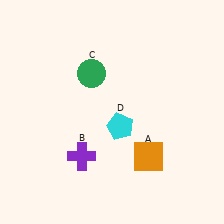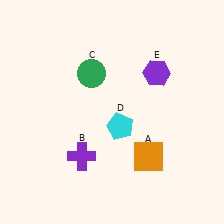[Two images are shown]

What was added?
A purple hexagon (E) was added in Image 2.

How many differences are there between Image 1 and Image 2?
There is 1 difference between the two images.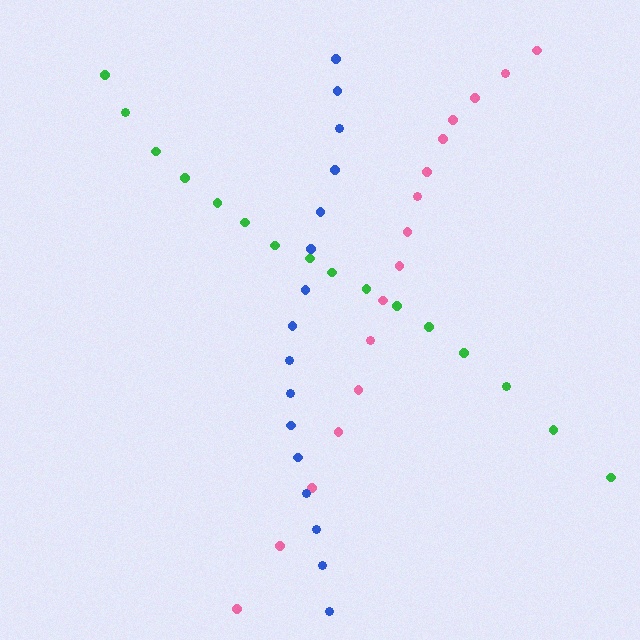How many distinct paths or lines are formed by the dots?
There are 3 distinct paths.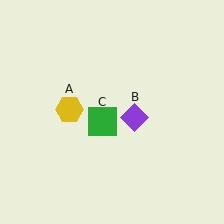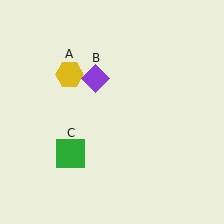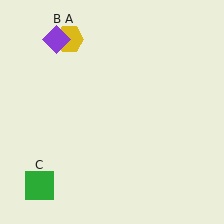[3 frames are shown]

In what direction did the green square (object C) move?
The green square (object C) moved down and to the left.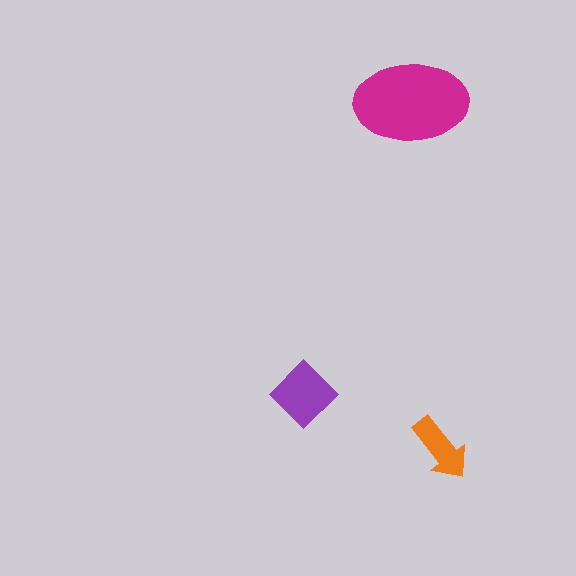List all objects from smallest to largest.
The orange arrow, the purple diamond, the magenta ellipse.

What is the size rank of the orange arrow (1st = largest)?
3rd.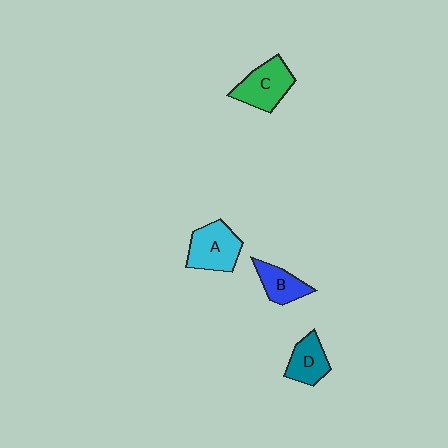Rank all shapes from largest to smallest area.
From largest to smallest: A (cyan), C (green), D (teal), B (blue).